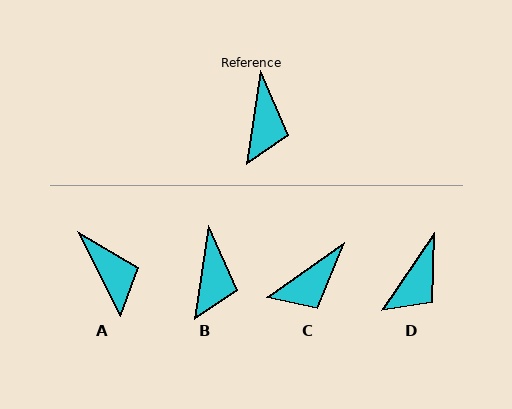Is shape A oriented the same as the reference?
No, it is off by about 36 degrees.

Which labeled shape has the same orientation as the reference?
B.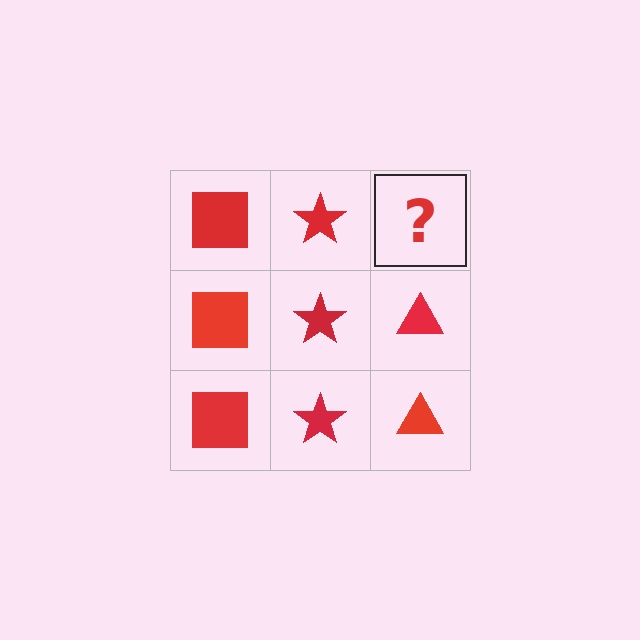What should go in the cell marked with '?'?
The missing cell should contain a red triangle.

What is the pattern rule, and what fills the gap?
The rule is that each column has a consistent shape. The gap should be filled with a red triangle.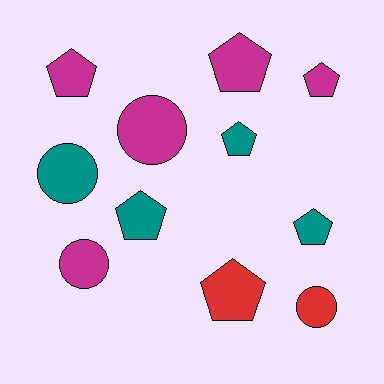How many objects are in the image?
There are 11 objects.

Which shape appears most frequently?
Pentagon, with 7 objects.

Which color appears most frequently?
Magenta, with 5 objects.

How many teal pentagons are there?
There are 3 teal pentagons.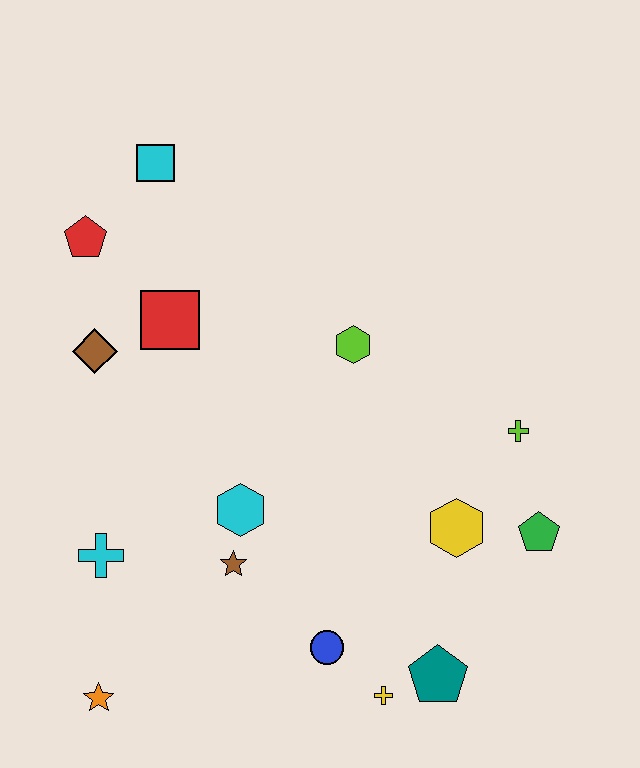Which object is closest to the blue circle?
The yellow cross is closest to the blue circle.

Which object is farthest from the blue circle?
The cyan square is farthest from the blue circle.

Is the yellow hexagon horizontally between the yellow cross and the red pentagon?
No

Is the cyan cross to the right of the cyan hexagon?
No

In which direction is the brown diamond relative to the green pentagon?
The brown diamond is to the left of the green pentagon.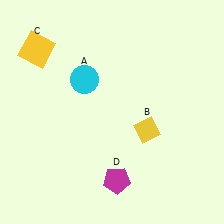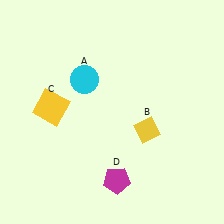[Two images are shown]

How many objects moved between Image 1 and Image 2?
1 object moved between the two images.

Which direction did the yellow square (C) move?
The yellow square (C) moved down.